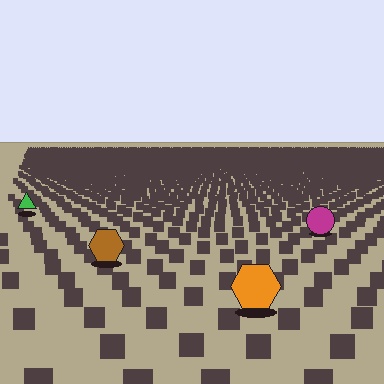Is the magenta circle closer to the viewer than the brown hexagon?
No. The brown hexagon is closer — you can tell from the texture gradient: the ground texture is coarser near it.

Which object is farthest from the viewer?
The green triangle is farthest from the viewer. It appears smaller and the ground texture around it is denser.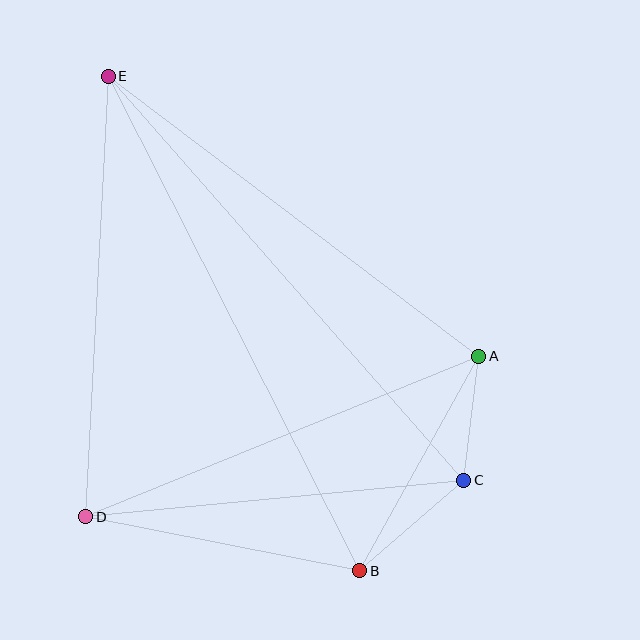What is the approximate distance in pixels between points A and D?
The distance between A and D is approximately 425 pixels.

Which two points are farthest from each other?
Points B and E are farthest from each other.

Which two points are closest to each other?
Points A and C are closest to each other.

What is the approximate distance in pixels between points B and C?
The distance between B and C is approximately 138 pixels.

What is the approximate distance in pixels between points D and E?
The distance between D and E is approximately 441 pixels.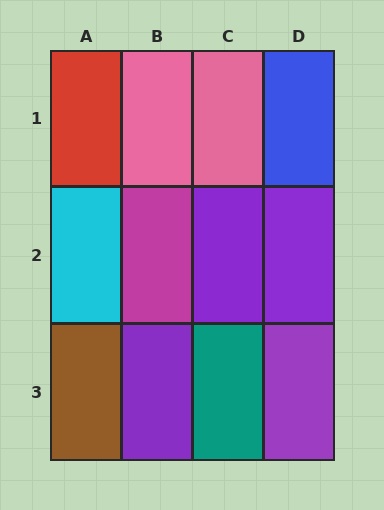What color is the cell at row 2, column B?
Magenta.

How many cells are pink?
2 cells are pink.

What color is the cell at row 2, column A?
Cyan.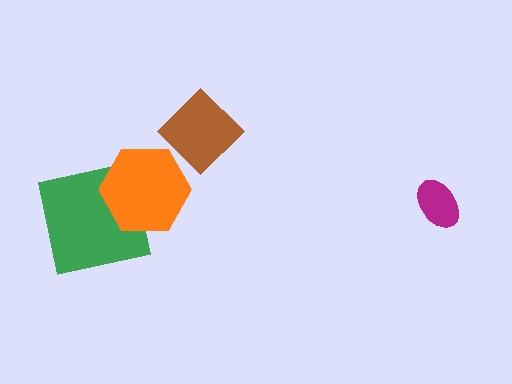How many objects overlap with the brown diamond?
0 objects overlap with the brown diamond.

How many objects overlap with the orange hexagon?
1 object overlaps with the orange hexagon.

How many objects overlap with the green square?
1 object overlaps with the green square.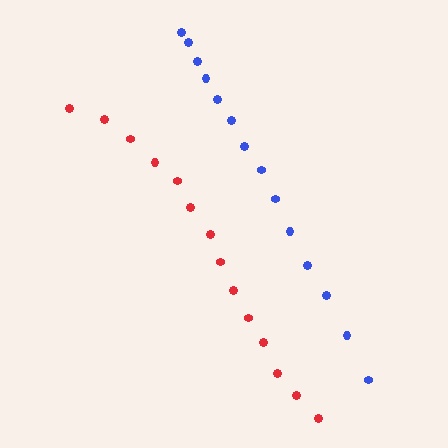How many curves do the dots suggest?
There are 2 distinct paths.